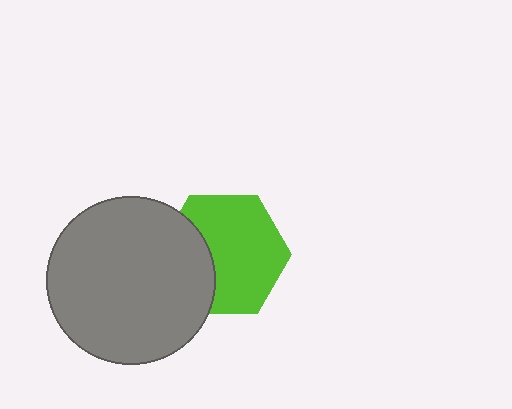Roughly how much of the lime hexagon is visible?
Most of it is visible (roughly 68%).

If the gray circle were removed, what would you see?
You would see the complete lime hexagon.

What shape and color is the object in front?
The object in front is a gray circle.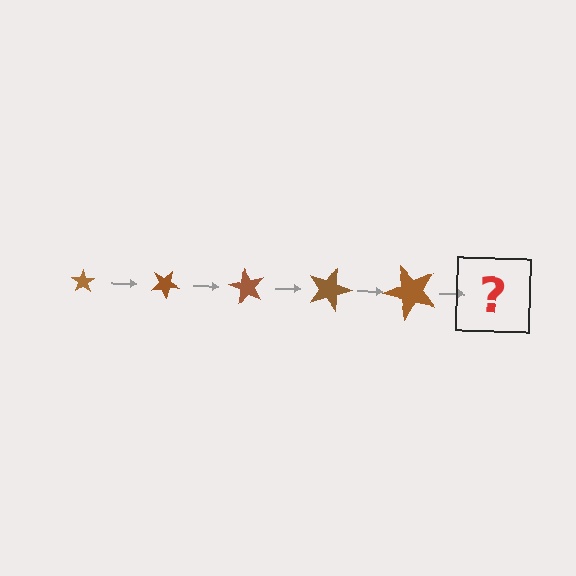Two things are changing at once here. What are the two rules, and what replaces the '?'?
The two rules are that the star grows larger each step and it rotates 30 degrees each step. The '?' should be a star, larger than the previous one and rotated 150 degrees from the start.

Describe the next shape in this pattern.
It should be a star, larger than the previous one and rotated 150 degrees from the start.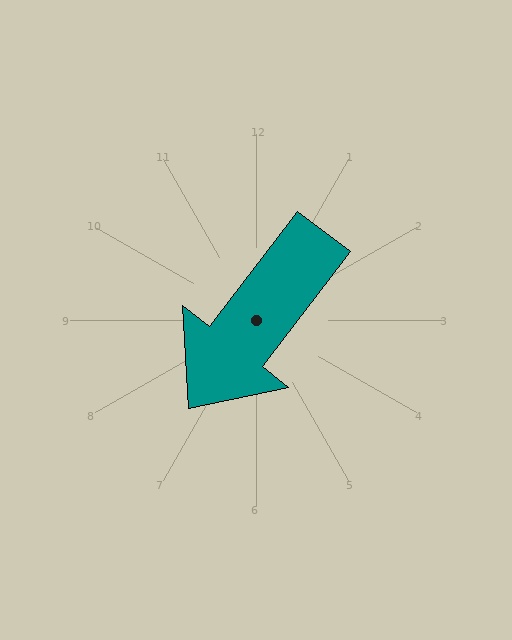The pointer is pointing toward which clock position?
Roughly 7 o'clock.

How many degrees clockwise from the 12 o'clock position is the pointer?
Approximately 217 degrees.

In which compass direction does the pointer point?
Southwest.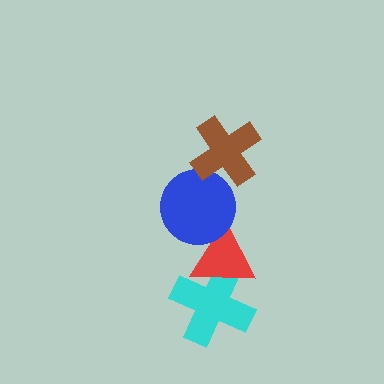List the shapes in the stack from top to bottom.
From top to bottom: the brown cross, the blue circle, the red triangle, the cyan cross.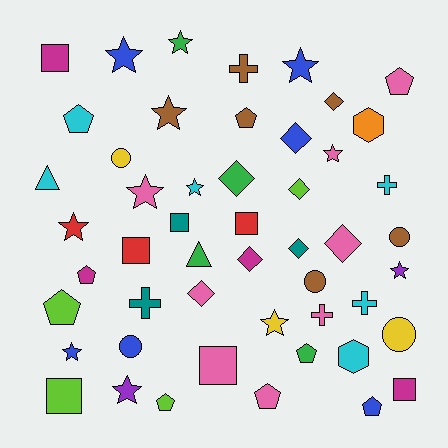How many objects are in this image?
There are 50 objects.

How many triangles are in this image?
There are 2 triangles.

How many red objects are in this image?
There are 3 red objects.